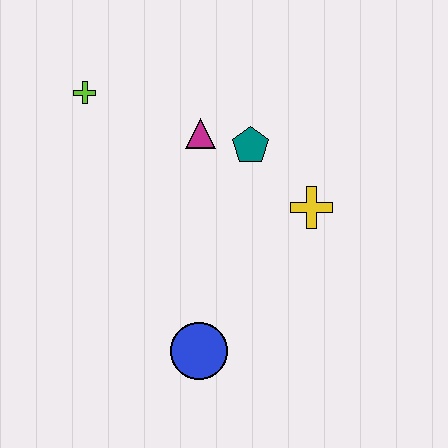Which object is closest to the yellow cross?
The teal pentagon is closest to the yellow cross.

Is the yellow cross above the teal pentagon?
No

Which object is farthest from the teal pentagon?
The blue circle is farthest from the teal pentagon.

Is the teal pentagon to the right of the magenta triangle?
Yes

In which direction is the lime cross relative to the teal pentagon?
The lime cross is to the left of the teal pentagon.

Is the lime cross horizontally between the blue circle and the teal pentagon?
No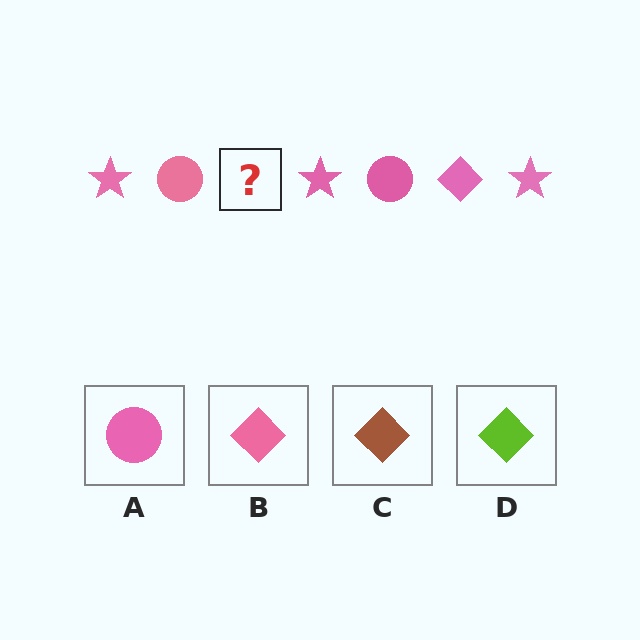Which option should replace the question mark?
Option B.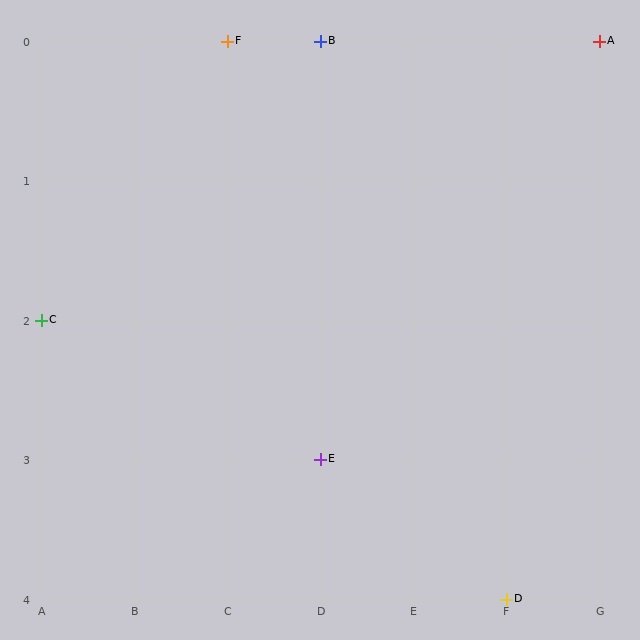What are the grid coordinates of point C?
Point C is at grid coordinates (A, 2).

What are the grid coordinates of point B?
Point B is at grid coordinates (D, 0).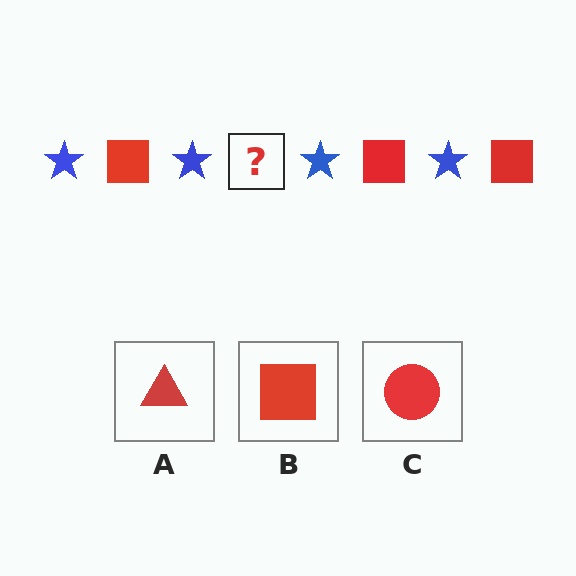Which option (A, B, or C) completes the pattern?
B.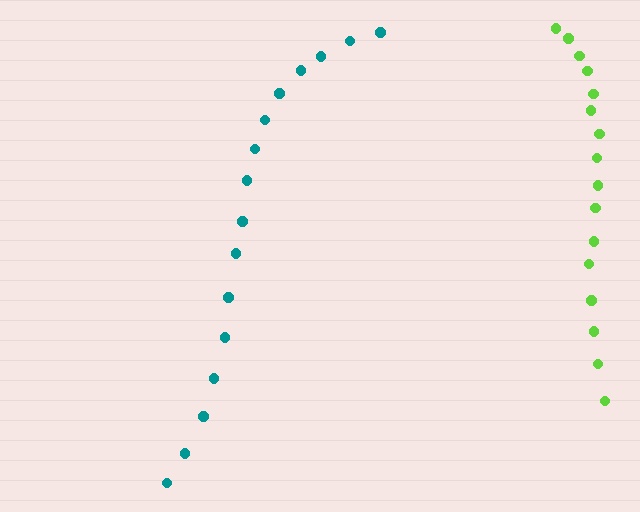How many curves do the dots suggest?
There are 2 distinct paths.